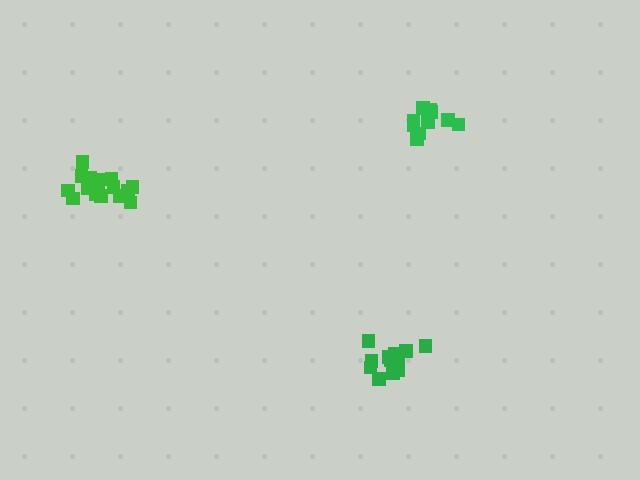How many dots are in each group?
Group 1: 11 dots, Group 2: 12 dots, Group 3: 16 dots (39 total).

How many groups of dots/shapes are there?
There are 3 groups.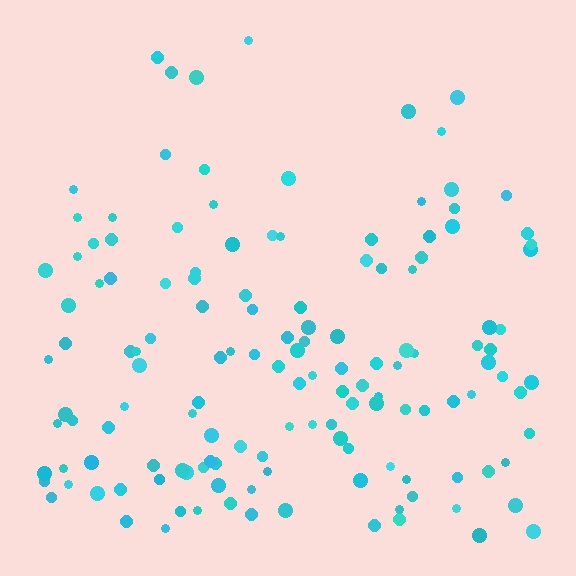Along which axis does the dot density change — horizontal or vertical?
Vertical.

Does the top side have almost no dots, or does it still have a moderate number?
Still a moderate number, just noticeably fewer than the bottom.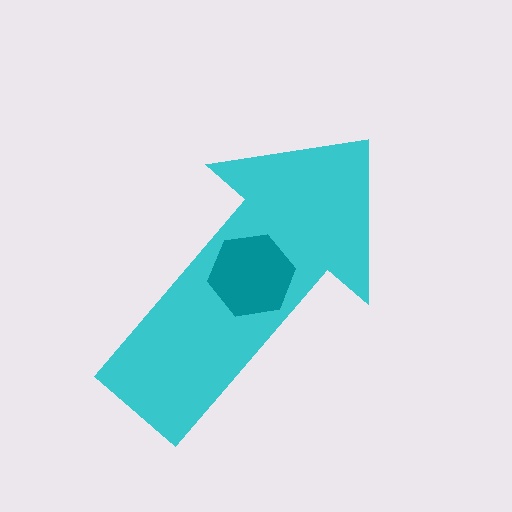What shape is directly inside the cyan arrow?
The teal hexagon.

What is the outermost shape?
The cyan arrow.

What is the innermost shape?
The teal hexagon.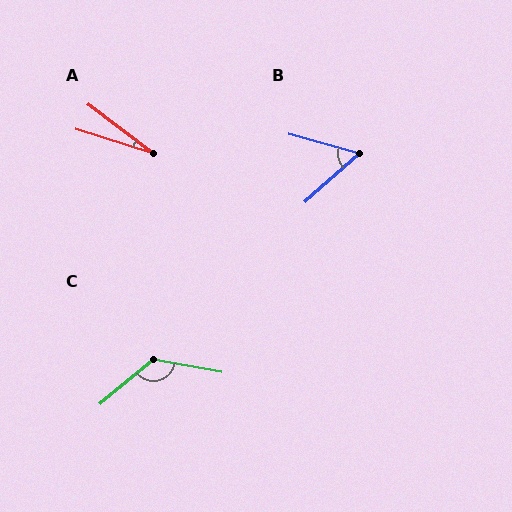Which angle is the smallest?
A, at approximately 20 degrees.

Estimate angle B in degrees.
Approximately 57 degrees.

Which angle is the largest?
C, at approximately 130 degrees.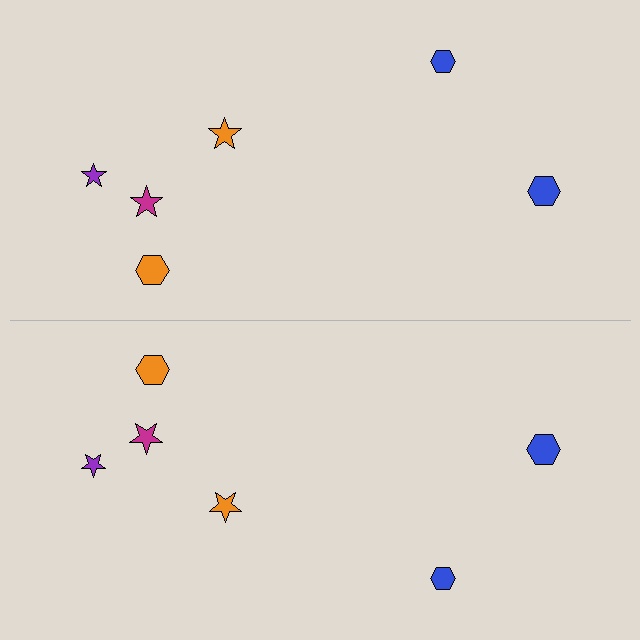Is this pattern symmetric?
Yes, this pattern has bilateral (reflection) symmetry.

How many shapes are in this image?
There are 12 shapes in this image.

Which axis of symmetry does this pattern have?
The pattern has a horizontal axis of symmetry running through the center of the image.